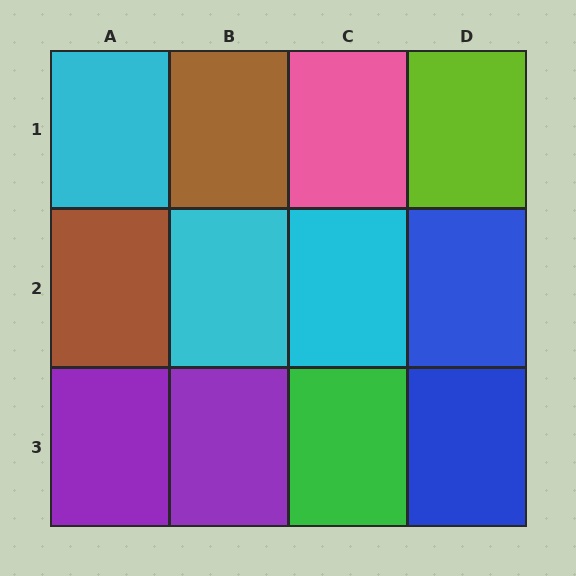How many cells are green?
1 cell is green.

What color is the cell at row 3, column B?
Purple.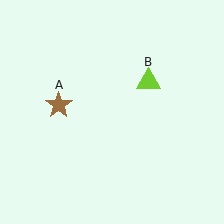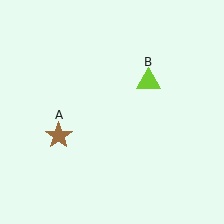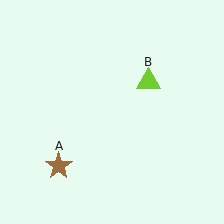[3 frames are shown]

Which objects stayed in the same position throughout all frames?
Lime triangle (object B) remained stationary.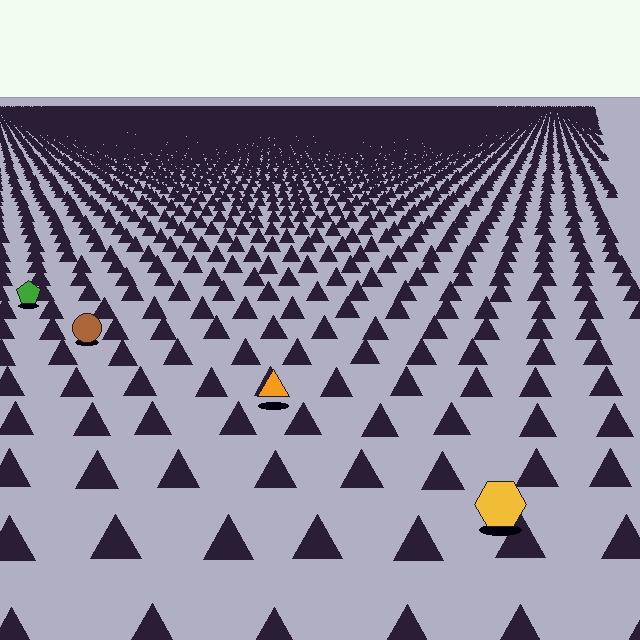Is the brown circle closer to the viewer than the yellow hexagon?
No. The yellow hexagon is closer — you can tell from the texture gradient: the ground texture is coarser near it.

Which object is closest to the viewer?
The yellow hexagon is closest. The texture marks near it are larger and more spread out.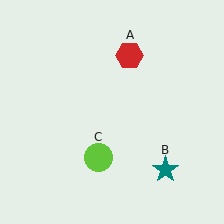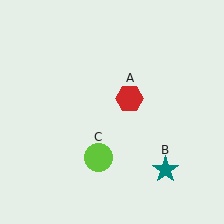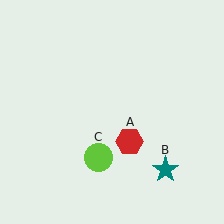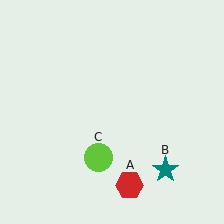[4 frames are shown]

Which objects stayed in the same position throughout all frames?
Teal star (object B) and lime circle (object C) remained stationary.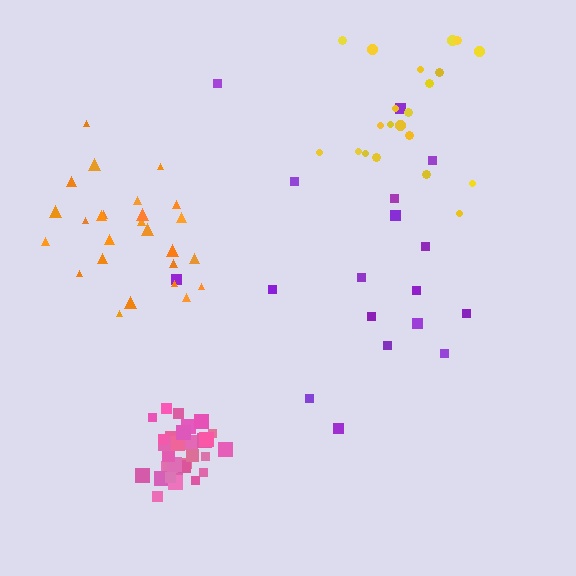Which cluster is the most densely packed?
Pink.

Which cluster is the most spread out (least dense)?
Purple.